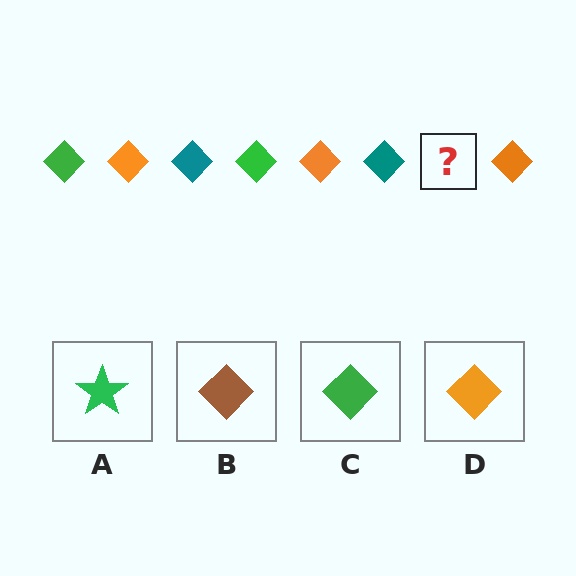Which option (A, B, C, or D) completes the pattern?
C.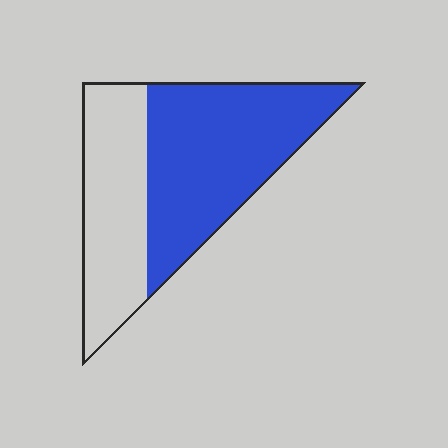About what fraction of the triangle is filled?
About three fifths (3/5).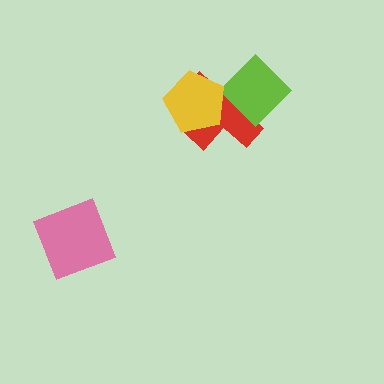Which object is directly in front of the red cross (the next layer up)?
The lime diamond is directly in front of the red cross.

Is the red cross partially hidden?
Yes, it is partially covered by another shape.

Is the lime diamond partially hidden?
Yes, it is partially covered by another shape.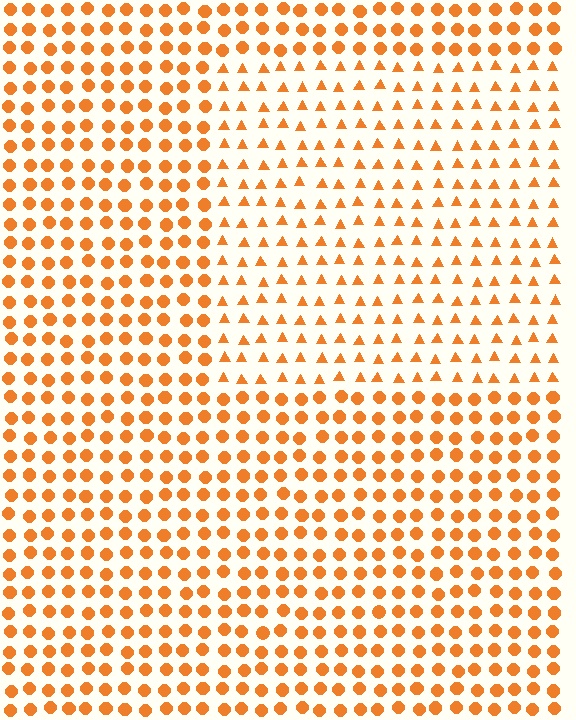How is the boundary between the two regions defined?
The boundary is defined by a change in element shape: triangles inside vs. circles outside. All elements share the same color and spacing.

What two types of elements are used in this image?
The image uses triangles inside the rectangle region and circles outside it.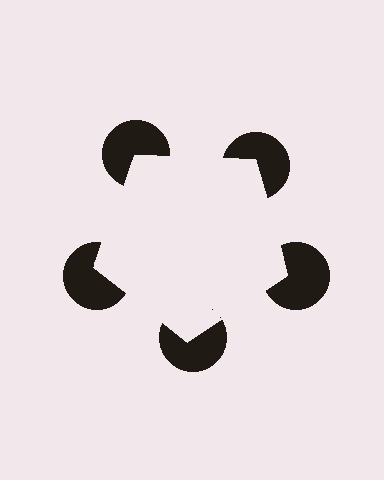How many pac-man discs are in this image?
There are 5 — one at each vertex of the illusory pentagon.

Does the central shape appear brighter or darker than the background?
It typically appears slightly brighter than the background, even though no actual brightness change is drawn.